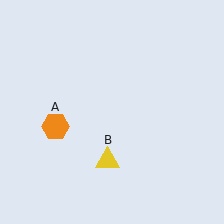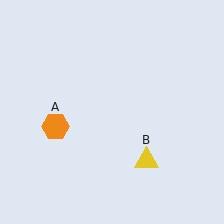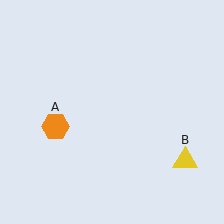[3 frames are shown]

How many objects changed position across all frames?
1 object changed position: yellow triangle (object B).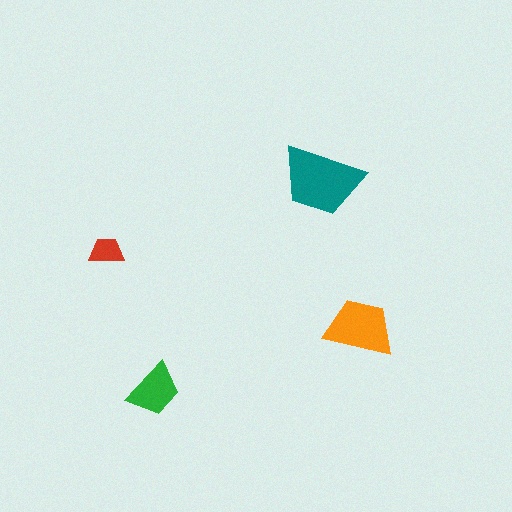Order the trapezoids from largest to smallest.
the teal one, the orange one, the green one, the red one.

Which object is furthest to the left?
The red trapezoid is leftmost.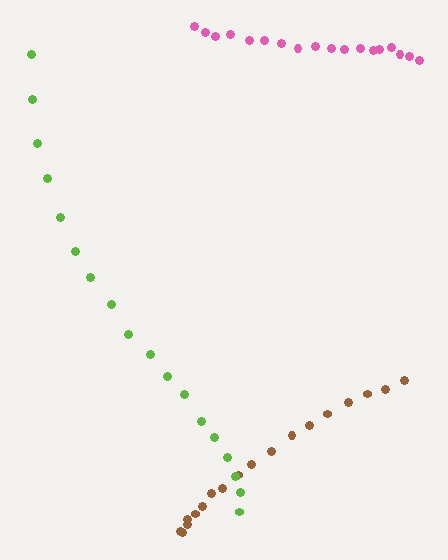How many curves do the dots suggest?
There are 3 distinct paths.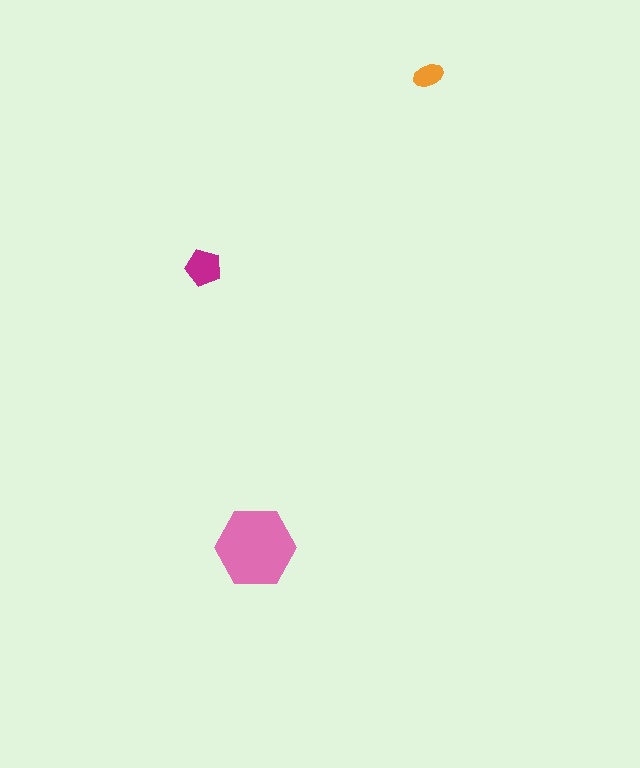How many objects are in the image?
There are 3 objects in the image.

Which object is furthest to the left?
The magenta pentagon is leftmost.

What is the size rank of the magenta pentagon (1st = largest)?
2nd.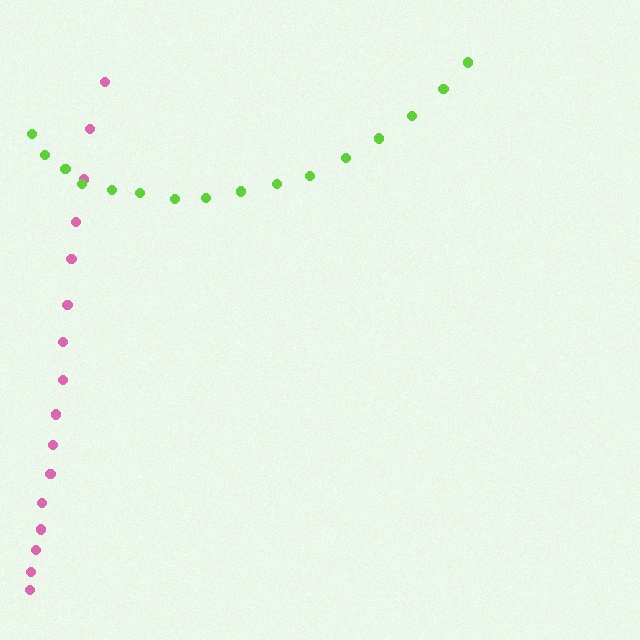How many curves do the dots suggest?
There are 2 distinct paths.